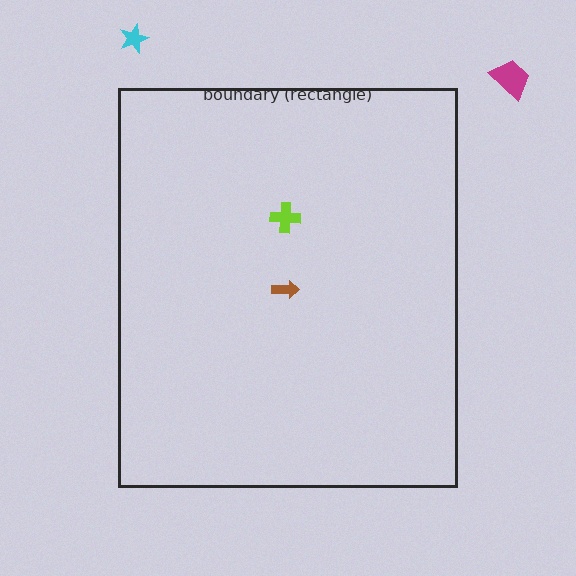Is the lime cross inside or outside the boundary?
Inside.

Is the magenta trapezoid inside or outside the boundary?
Outside.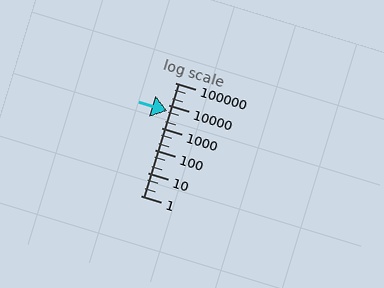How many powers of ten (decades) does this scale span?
The scale spans 5 decades, from 1 to 100000.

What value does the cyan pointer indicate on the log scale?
The pointer indicates approximately 5400.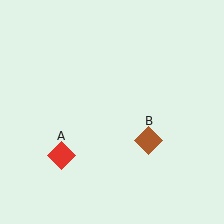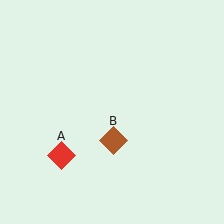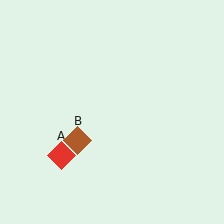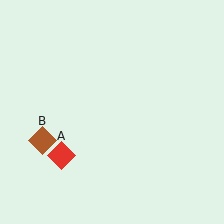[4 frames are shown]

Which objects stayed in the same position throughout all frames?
Red diamond (object A) remained stationary.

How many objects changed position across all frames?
1 object changed position: brown diamond (object B).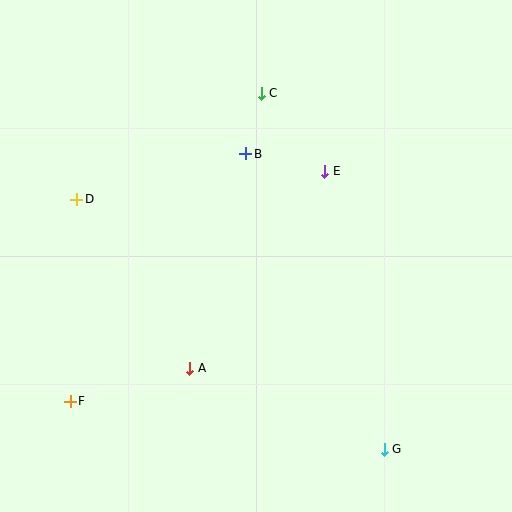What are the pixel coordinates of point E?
Point E is at (325, 171).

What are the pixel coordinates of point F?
Point F is at (70, 401).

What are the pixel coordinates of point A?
Point A is at (190, 368).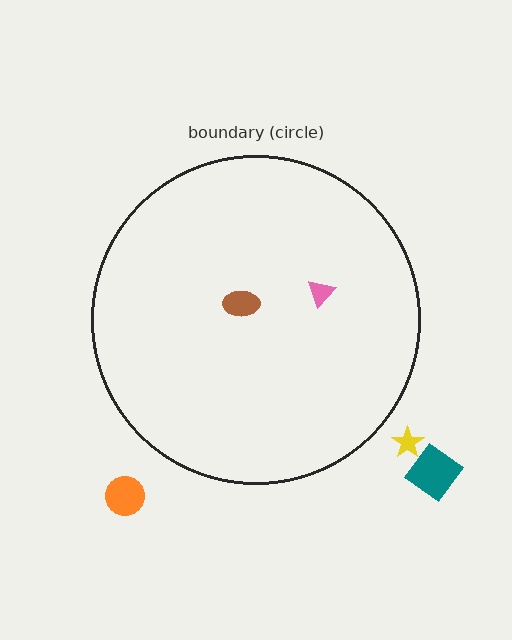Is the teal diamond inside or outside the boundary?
Outside.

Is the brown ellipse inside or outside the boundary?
Inside.